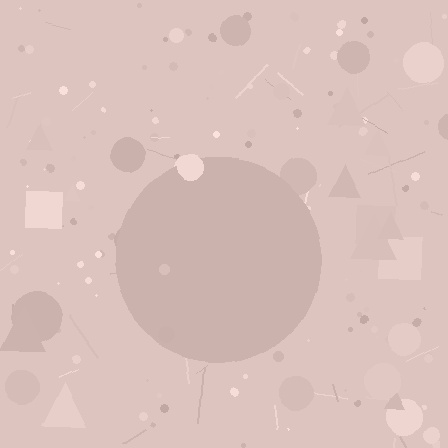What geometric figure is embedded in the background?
A circle is embedded in the background.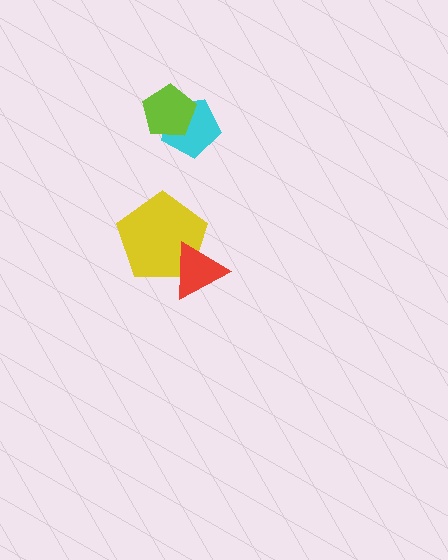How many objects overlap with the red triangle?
1 object overlaps with the red triangle.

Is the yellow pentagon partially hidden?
Yes, it is partially covered by another shape.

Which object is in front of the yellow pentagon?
The red triangle is in front of the yellow pentagon.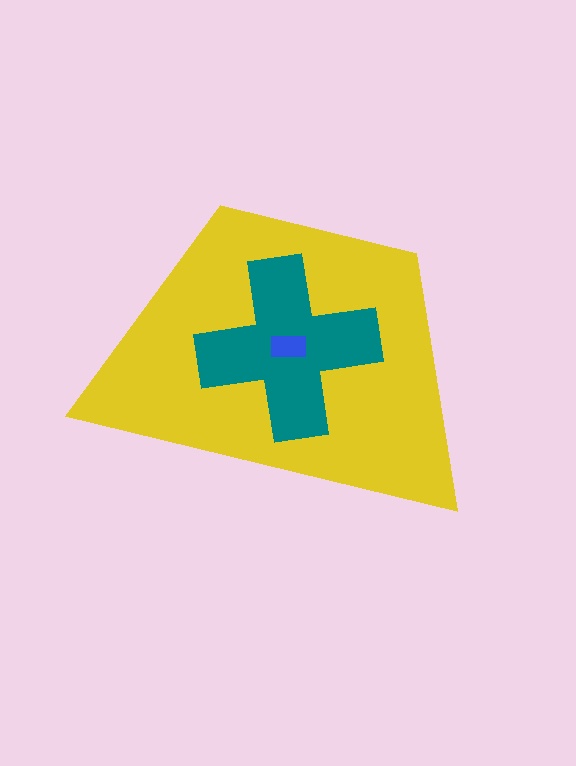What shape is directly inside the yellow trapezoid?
The teal cross.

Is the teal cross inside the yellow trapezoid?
Yes.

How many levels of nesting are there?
3.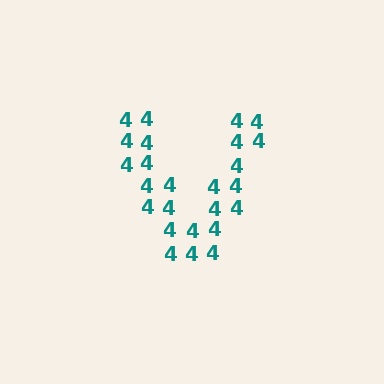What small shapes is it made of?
It is made of small digit 4's.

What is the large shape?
The large shape is the letter V.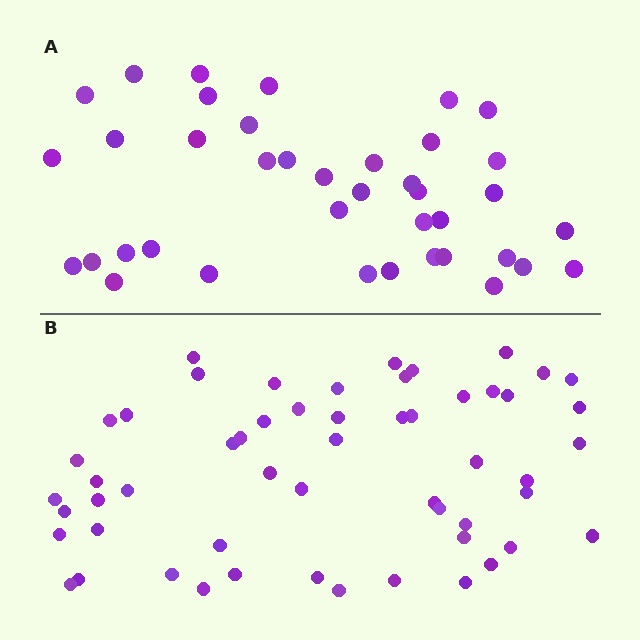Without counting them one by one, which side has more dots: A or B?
Region B (the bottom region) has more dots.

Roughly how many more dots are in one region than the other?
Region B has approximately 15 more dots than region A.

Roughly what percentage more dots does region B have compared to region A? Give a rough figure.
About 40% more.